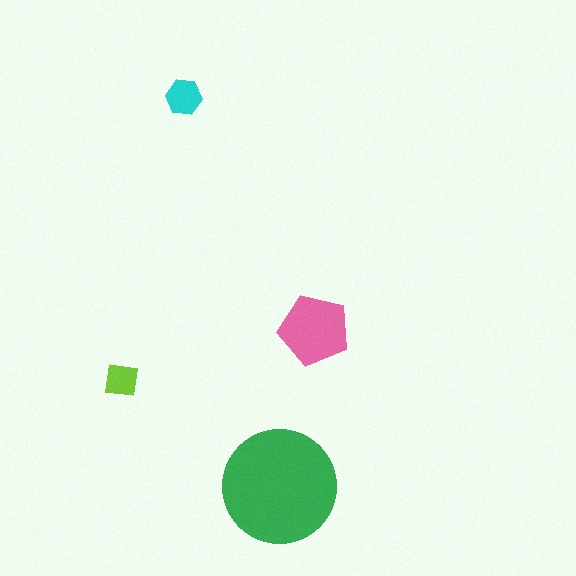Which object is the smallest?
The lime square.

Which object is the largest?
The green circle.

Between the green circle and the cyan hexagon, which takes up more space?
The green circle.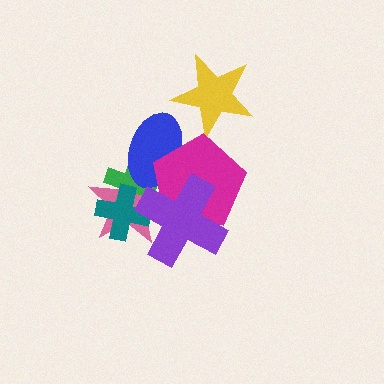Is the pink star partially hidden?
Yes, it is partially covered by another shape.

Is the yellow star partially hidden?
No, no other shape covers it.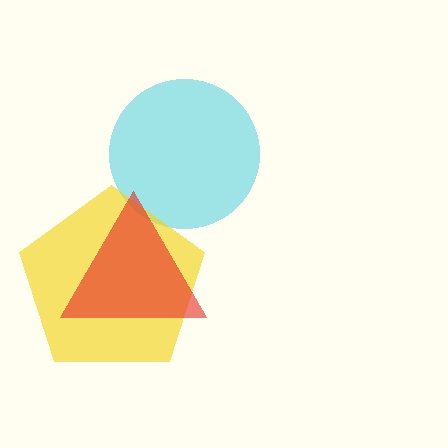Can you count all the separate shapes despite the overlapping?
Yes, there are 3 separate shapes.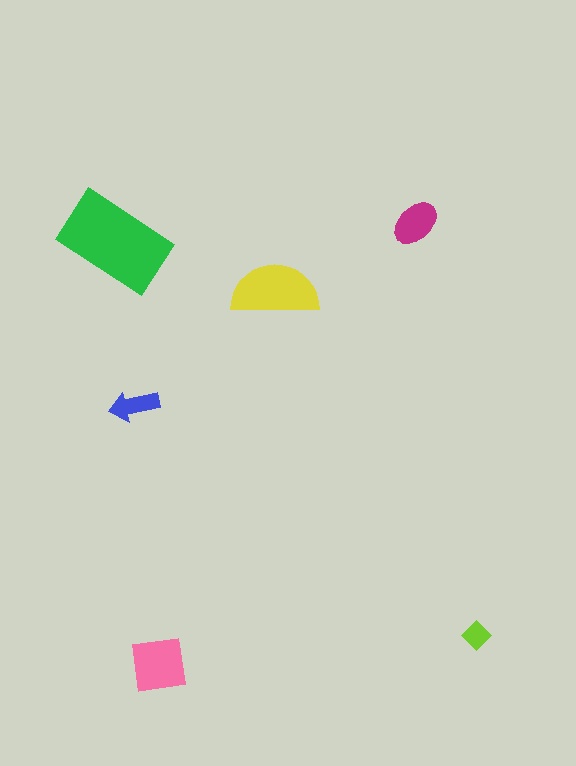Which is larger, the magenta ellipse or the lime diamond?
The magenta ellipse.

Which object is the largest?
The green rectangle.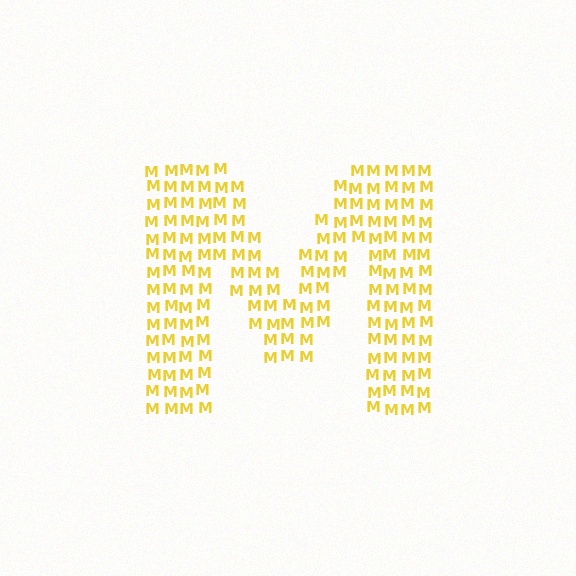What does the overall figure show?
The overall figure shows the letter M.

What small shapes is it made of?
It is made of small letter M's.